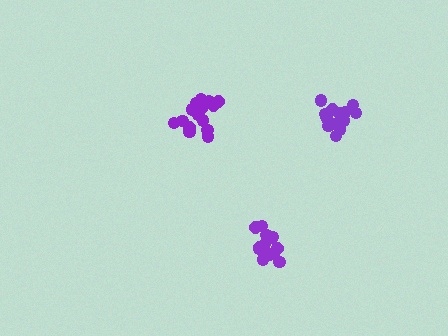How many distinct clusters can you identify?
There are 3 distinct clusters.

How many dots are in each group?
Group 1: 16 dots, Group 2: 16 dots, Group 3: 16 dots (48 total).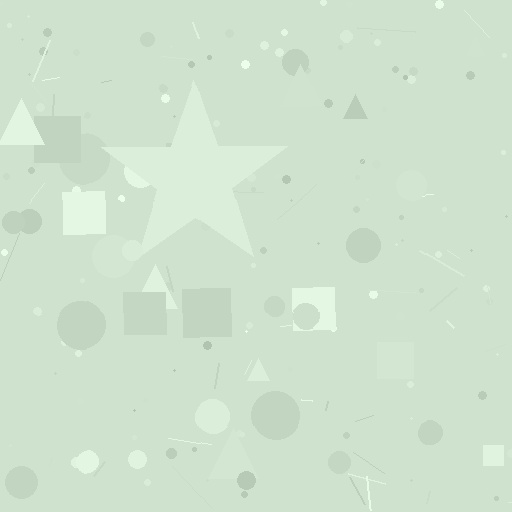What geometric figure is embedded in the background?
A star is embedded in the background.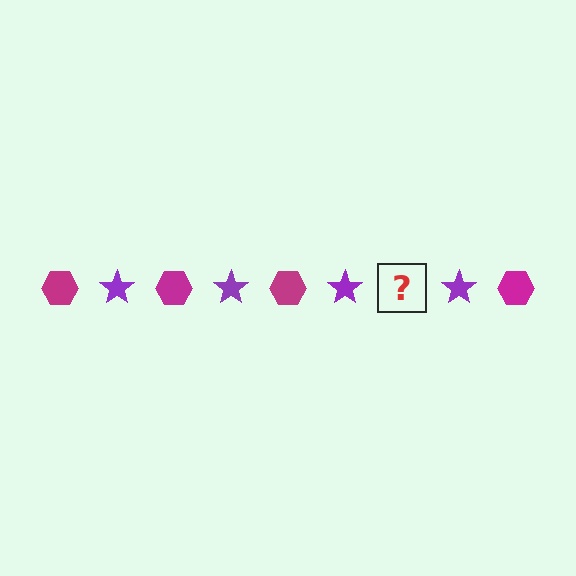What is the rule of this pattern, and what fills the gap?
The rule is that the pattern alternates between magenta hexagon and purple star. The gap should be filled with a magenta hexagon.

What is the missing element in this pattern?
The missing element is a magenta hexagon.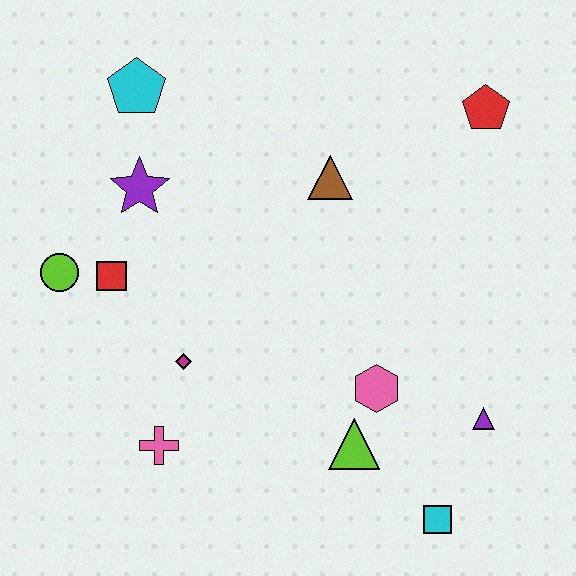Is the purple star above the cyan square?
Yes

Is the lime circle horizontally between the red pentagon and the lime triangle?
No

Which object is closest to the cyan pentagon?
The purple star is closest to the cyan pentagon.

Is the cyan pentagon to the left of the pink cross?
Yes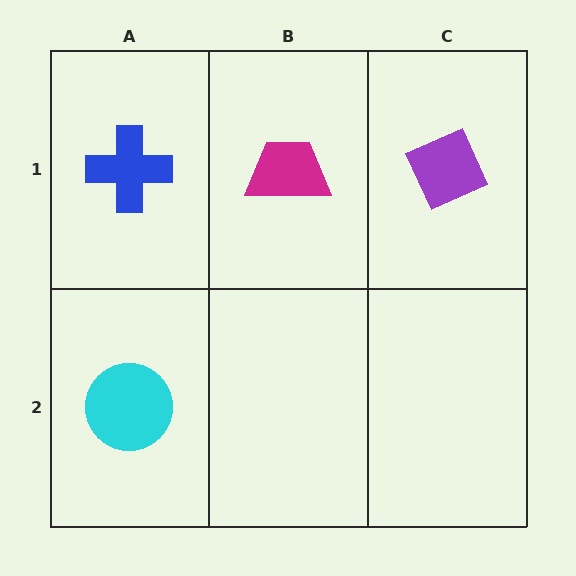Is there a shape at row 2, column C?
No, that cell is empty.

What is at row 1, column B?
A magenta trapezoid.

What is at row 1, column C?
A purple diamond.